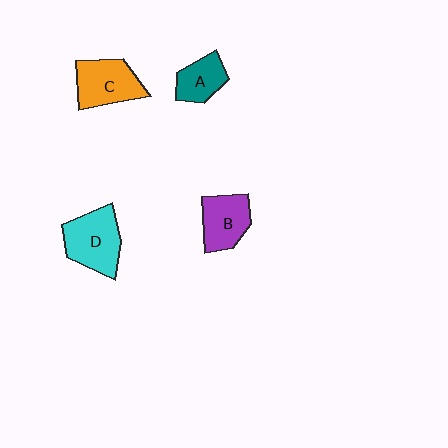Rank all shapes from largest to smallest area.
From largest to smallest: D (cyan), C (orange), B (purple), A (teal).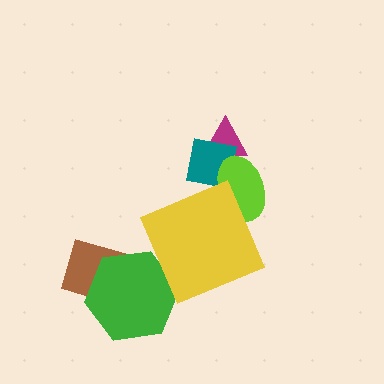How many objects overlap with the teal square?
2 objects overlap with the teal square.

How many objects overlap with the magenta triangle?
2 objects overlap with the magenta triangle.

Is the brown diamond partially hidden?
Yes, it is partially covered by another shape.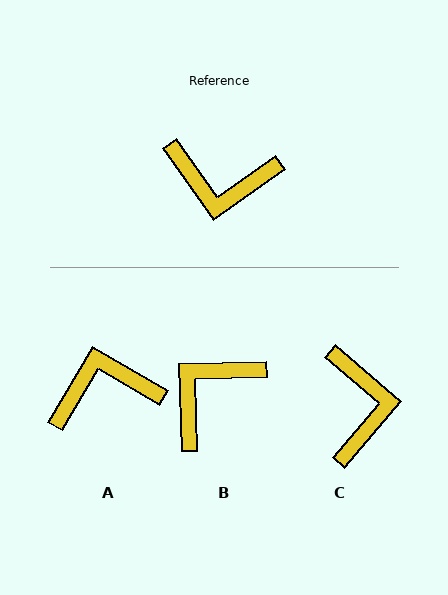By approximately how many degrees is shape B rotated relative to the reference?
Approximately 124 degrees clockwise.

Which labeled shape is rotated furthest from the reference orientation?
A, about 155 degrees away.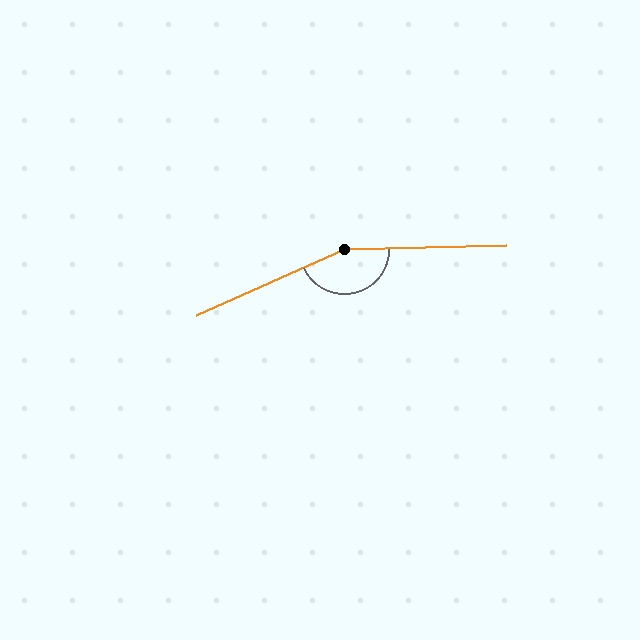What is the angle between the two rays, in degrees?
Approximately 158 degrees.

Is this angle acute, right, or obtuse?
It is obtuse.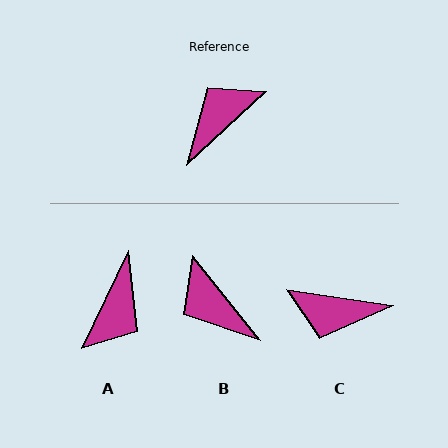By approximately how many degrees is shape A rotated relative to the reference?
Approximately 159 degrees clockwise.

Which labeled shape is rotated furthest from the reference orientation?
A, about 159 degrees away.